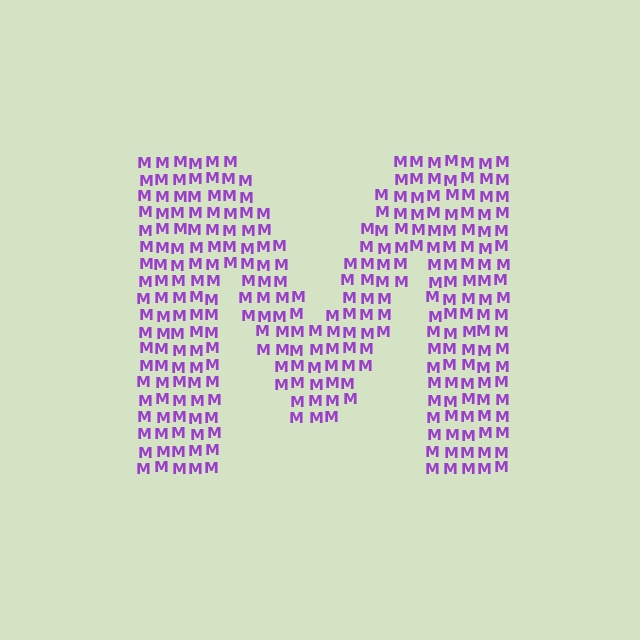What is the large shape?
The large shape is the letter M.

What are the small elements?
The small elements are letter M's.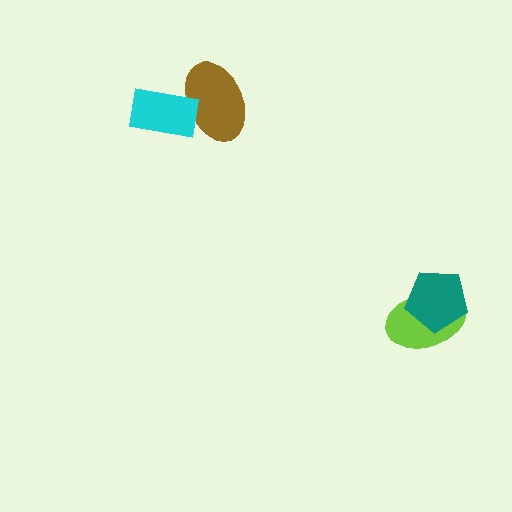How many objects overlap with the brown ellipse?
1 object overlaps with the brown ellipse.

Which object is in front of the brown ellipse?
The cyan rectangle is in front of the brown ellipse.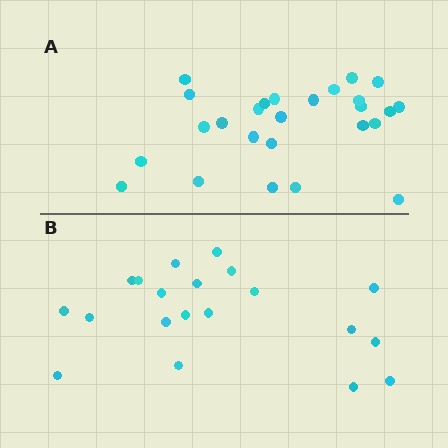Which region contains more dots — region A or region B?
Region A (the top region) has more dots.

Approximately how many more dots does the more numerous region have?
Region A has about 6 more dots than region B.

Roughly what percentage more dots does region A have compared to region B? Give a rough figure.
About 30% more.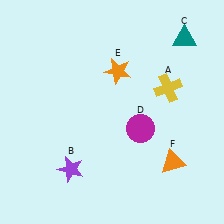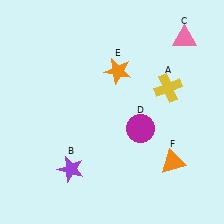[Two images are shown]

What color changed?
The triangle (C) changed from teal in Image 1 to pink in Image 2.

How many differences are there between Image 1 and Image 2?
There is 1 difference between the two images.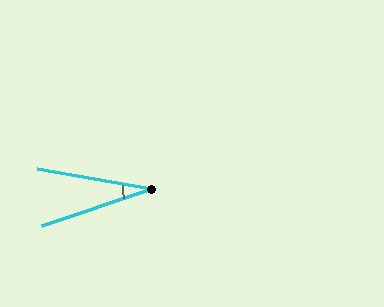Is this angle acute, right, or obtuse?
It is acute.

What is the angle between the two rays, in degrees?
Approximately 29 degrees.